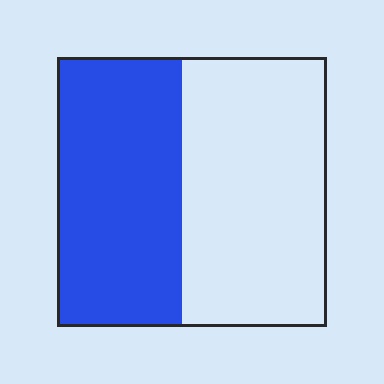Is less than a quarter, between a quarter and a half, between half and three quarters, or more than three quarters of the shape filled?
Between a quarter and a half.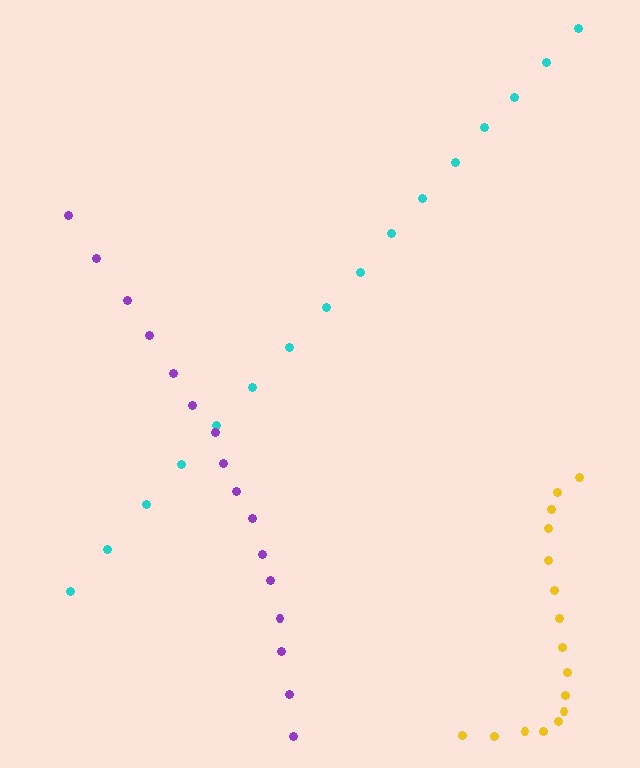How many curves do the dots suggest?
There are 3 distinct paths.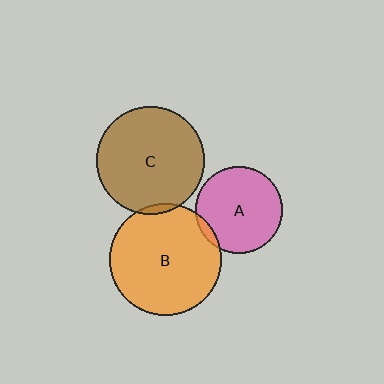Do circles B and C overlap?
Yes.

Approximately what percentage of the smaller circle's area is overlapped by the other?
Approximately 5%.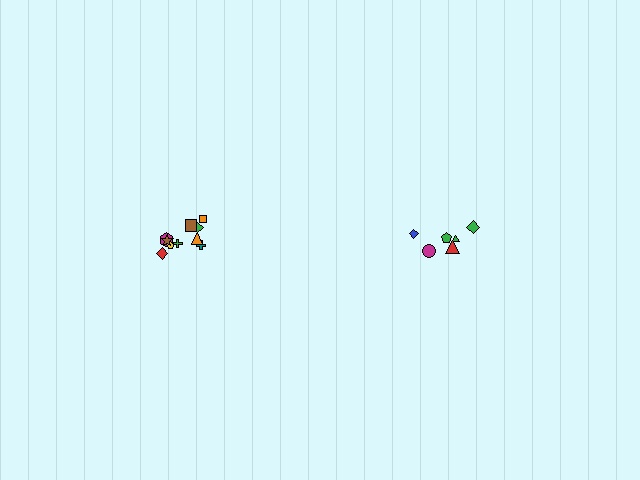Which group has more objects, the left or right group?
The left group.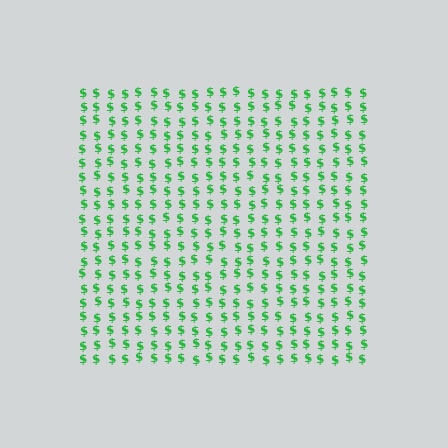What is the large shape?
The large shape is a square.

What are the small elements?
The small elements are dollar signs.